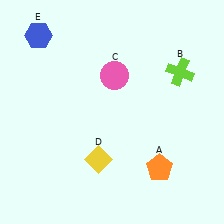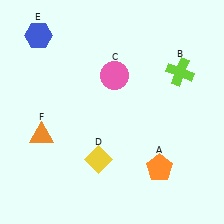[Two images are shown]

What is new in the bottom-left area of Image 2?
An orange triangle (F) was added in the bottom-left area of Image 2.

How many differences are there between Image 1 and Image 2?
There is 1 difference between the two images.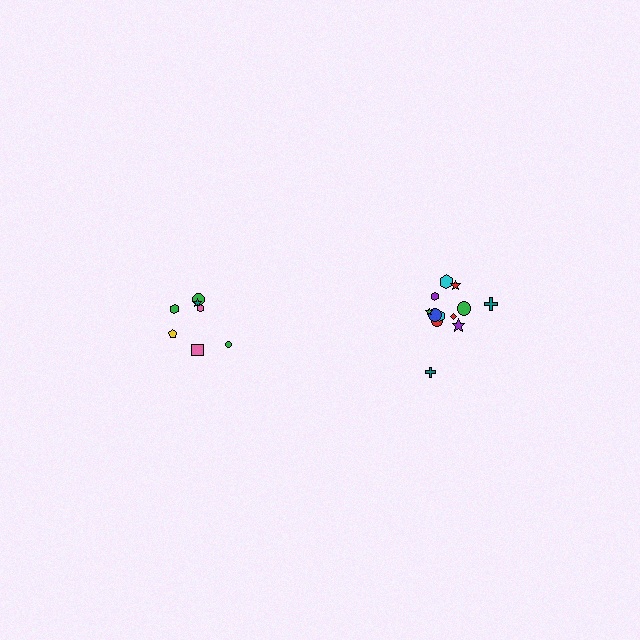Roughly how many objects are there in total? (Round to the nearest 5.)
Roughly 20 objects in total.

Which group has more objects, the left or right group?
The right group.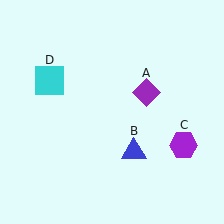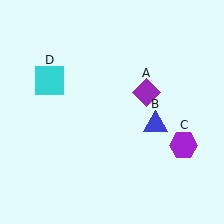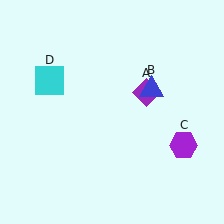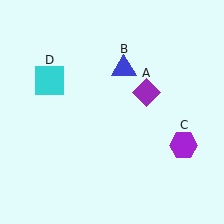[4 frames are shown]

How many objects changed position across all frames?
1 object changed position: blue triangle (object B).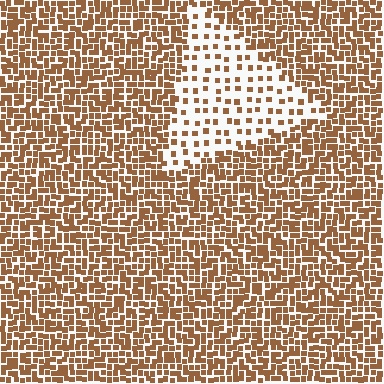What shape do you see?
I see a triangle.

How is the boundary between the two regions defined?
The boundary is defined by a change in element density (approximately 2.8x ratio). All elements are the same color, size, and shape.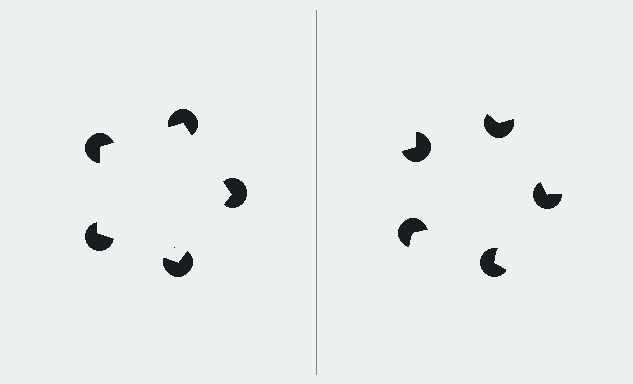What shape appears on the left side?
An illusory pentagon.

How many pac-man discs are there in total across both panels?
10 — 5 on each side.